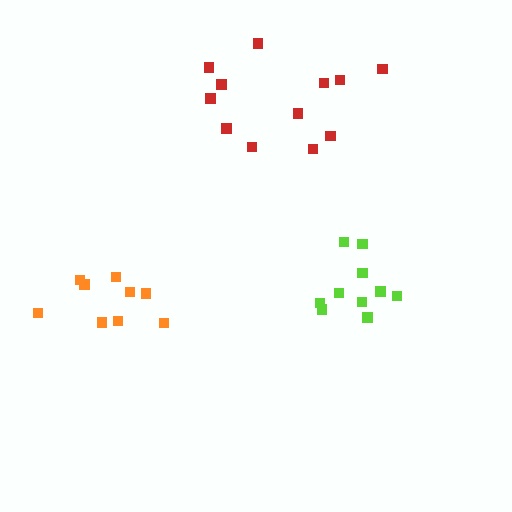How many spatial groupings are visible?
There are 3 spatial groupings.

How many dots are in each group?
Group 1: 9 dots, Group 2: 10 dots, Group 3: 12 dots (31 total).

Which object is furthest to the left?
The orange cluster is leftmost.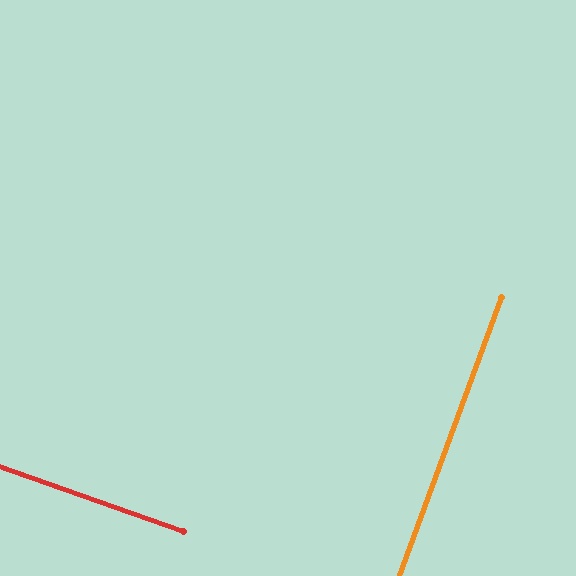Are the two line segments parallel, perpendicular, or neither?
Perpendicular — they meet at approximately 89°.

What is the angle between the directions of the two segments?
Approximately 89 degrees.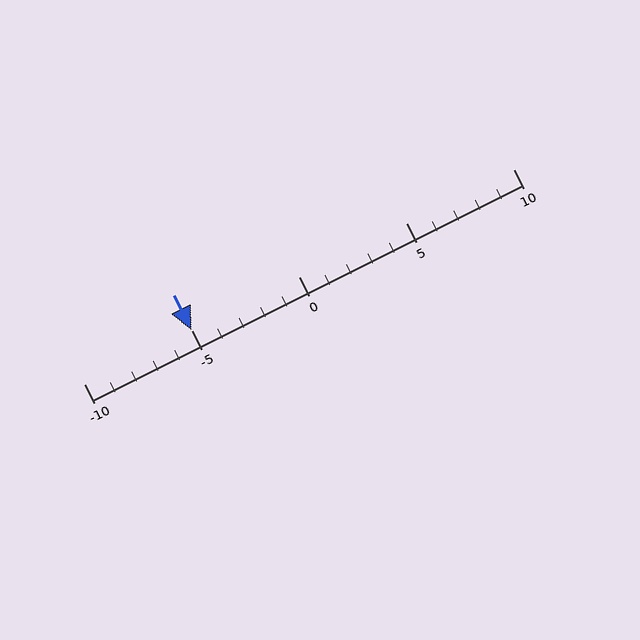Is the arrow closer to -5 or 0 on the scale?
The arrow is closer to -5.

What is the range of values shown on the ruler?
The ruler shows values from -10 to 10.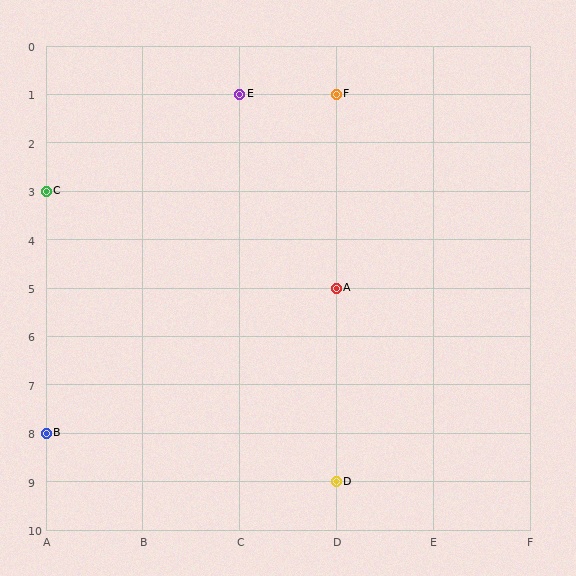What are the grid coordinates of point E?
Point E is at grid coordinates (C, 1).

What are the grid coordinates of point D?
Point D is at grid coordinates (D, 9).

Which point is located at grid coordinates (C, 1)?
Point E is at (C, 1).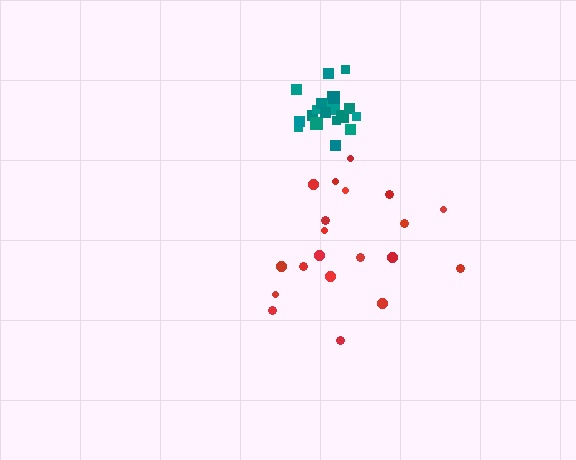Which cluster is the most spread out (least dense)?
Red.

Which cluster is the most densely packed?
Teal.